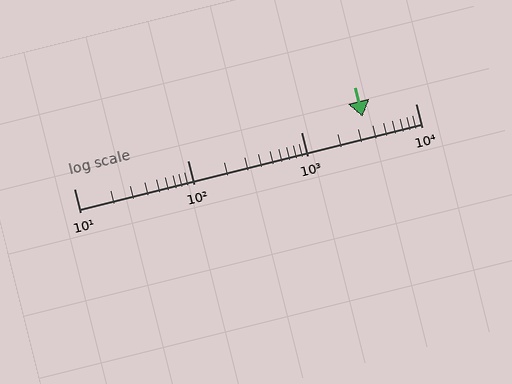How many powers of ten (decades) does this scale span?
The scale spans 3 decades, from 10 to 10000.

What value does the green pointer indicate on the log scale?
The pointer indicates approximately 3400.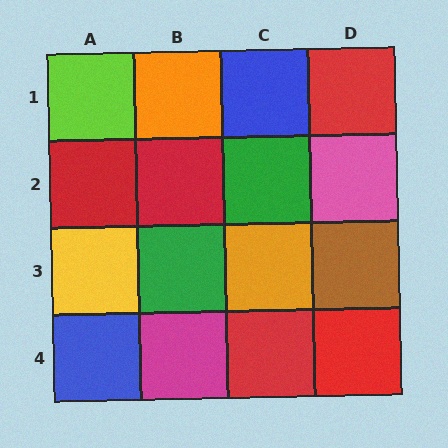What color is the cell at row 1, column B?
Orange.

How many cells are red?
5 cells are red.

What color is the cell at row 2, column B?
Red.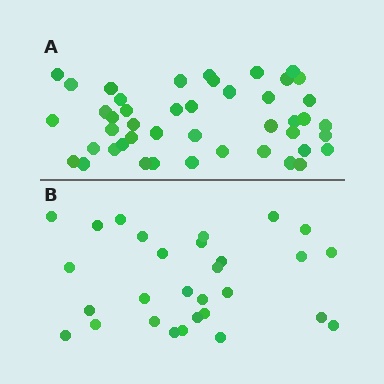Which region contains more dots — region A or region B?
Region A (the top region) has more dots.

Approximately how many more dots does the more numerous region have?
Region A has approximately 15 more dots than region B.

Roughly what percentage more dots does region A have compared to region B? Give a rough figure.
About 55% more.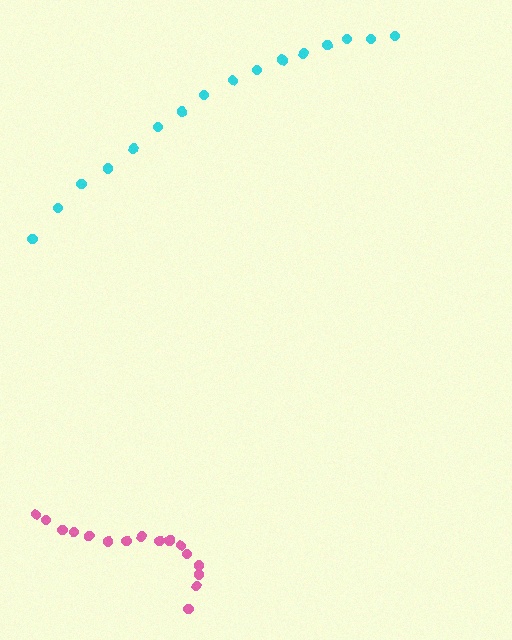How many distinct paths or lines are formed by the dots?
There are 2 distinct paths.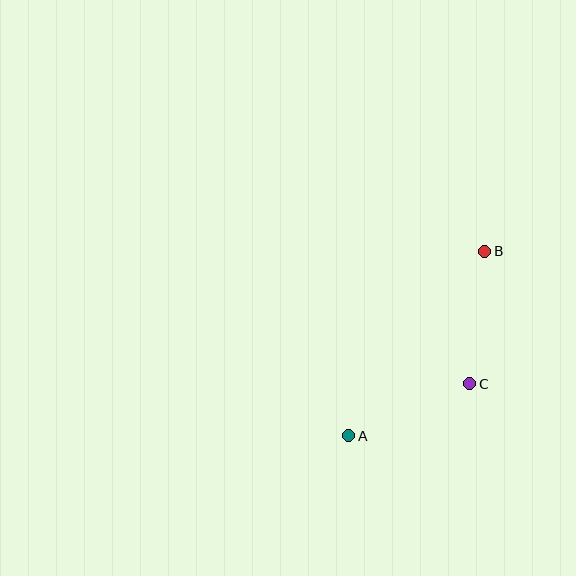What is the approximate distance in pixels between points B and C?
The distance between B and C is approximately 133 pixels.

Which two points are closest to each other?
Points A and C are closest to each other.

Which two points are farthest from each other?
Points A and B are farthest from each other.